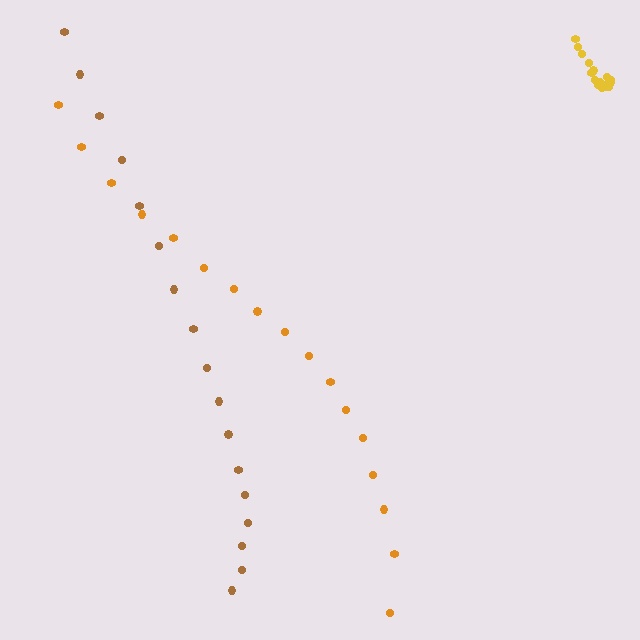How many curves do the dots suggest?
There are 3 distinct paths.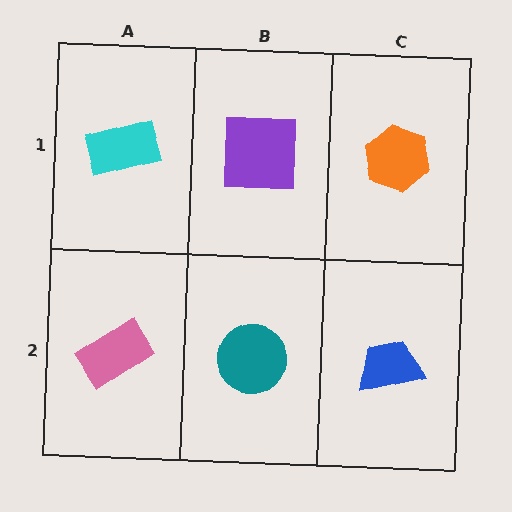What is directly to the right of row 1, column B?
An orange hexagon.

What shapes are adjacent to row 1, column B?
A teal circle (row 2, column B), a cyan rectangle (row 1, column A), an orange hexagon (row 1, column C).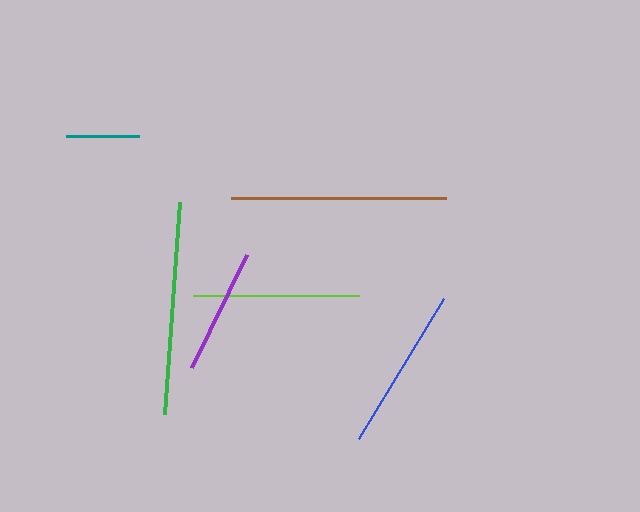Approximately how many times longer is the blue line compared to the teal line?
The blue line is approximately 2.3 times the length of the teal line.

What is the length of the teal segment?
The teal segment is approximately 73 pixels long.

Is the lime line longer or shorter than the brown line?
The brown line is longer than the lime line.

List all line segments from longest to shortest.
From longest to shortest: brown, green, lime, blue, purple, teal.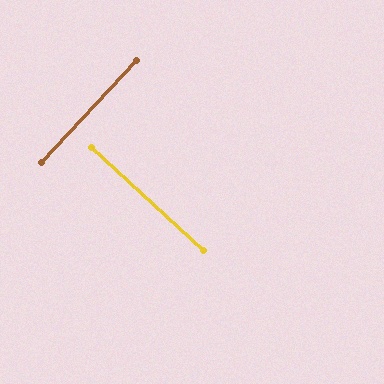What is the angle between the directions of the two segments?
Approximately 89 degrees.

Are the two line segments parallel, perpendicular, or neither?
Perpendicular — they meet at approximately 89°.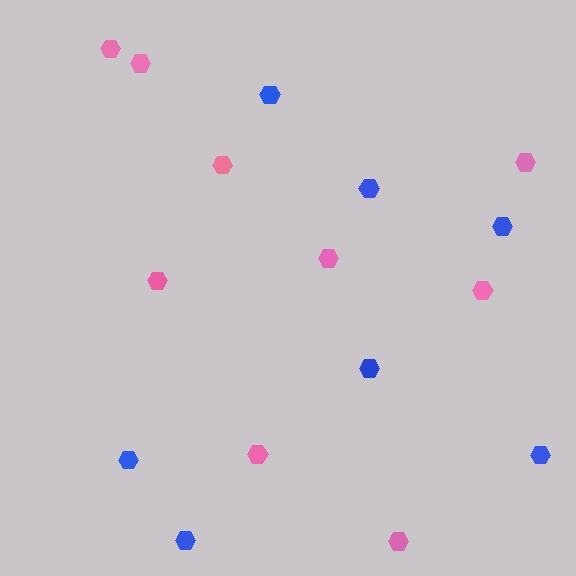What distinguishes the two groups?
There are 2 groups: one group of pink hexagons (9) and one group of blue hexagons (7).